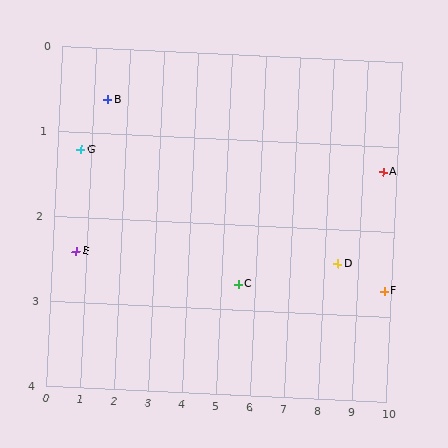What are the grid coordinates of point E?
Point E is at approximately (0.7, 2.4).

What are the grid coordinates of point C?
Point C is at approximately (5.5, 2.7).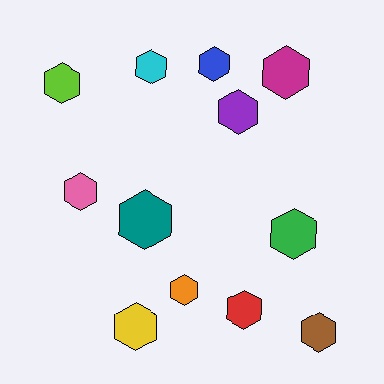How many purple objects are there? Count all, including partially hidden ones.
There is 1 purple object.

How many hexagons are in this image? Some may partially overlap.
There are 12 hexagons.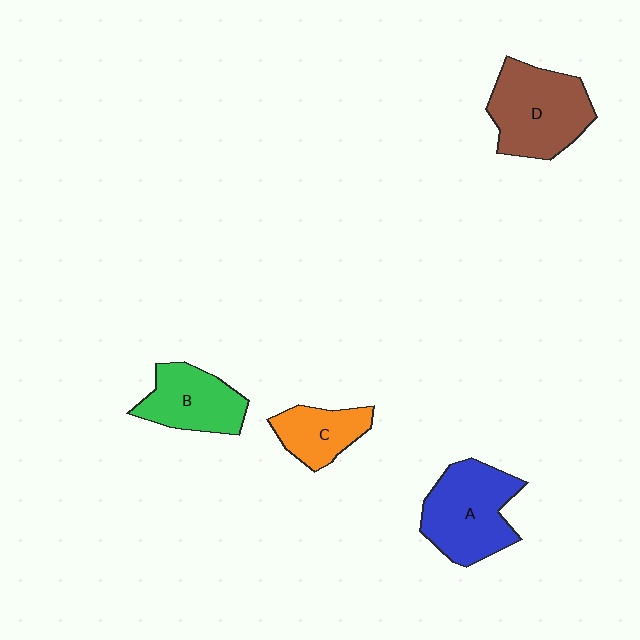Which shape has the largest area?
Shape D (brown).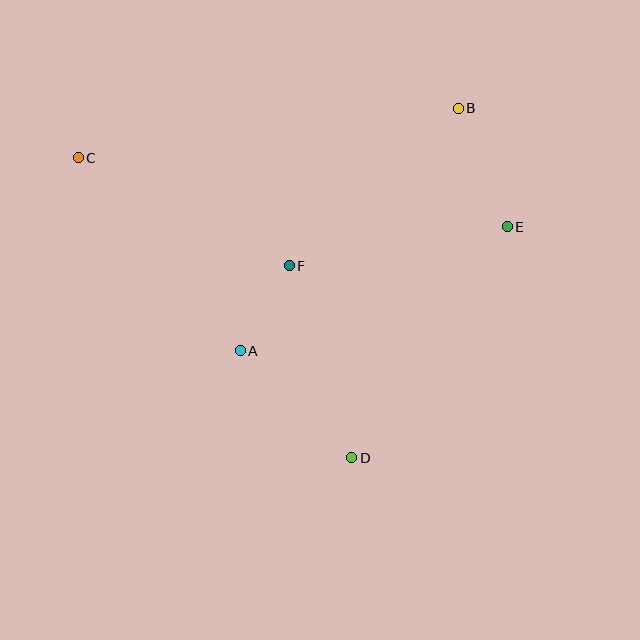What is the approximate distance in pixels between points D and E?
The distance between D and E is approximately 278 pixels.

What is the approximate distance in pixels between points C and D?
The distance between C and D is approximately 406 pixels.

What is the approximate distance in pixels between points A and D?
The distance between A and D is approximately 155 pixels.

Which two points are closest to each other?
Points A and F are closest to each other.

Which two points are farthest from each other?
Points C and E are farthest from each other.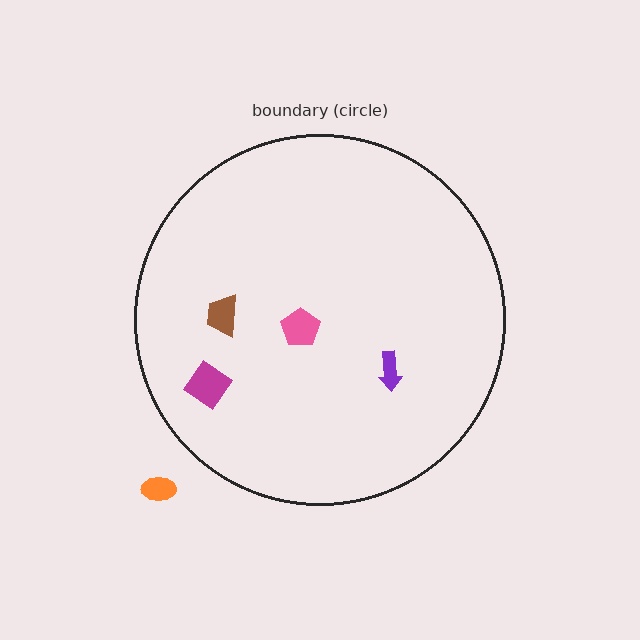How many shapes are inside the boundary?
4 inside, 1 outside.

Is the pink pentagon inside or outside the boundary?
Inside.